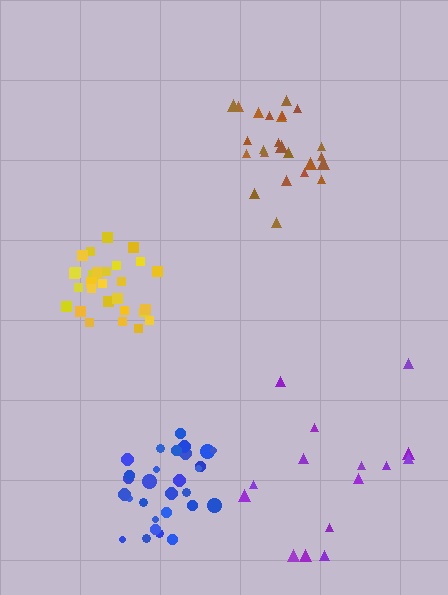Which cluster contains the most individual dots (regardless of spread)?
Yellow (29).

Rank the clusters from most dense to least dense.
brown, yellow, blue, purple.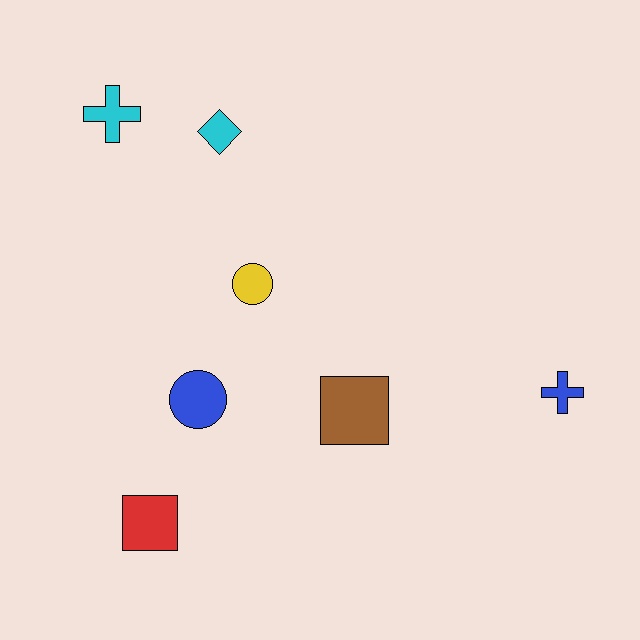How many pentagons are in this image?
There are no pentagons.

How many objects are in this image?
There are 7 objects.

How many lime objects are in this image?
There are no lime objects.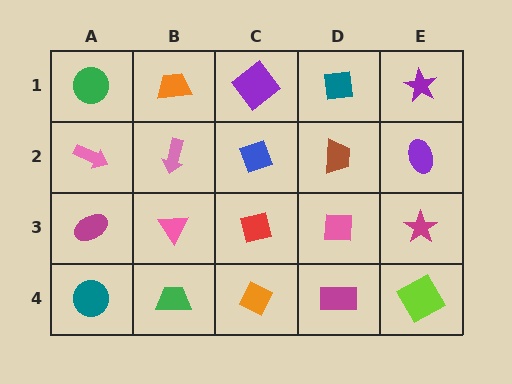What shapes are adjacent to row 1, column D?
A brown trapezoid (row 2, column D), a purple diamond (row 1, column C), a purple star (row 1, column E).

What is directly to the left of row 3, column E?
A pink square.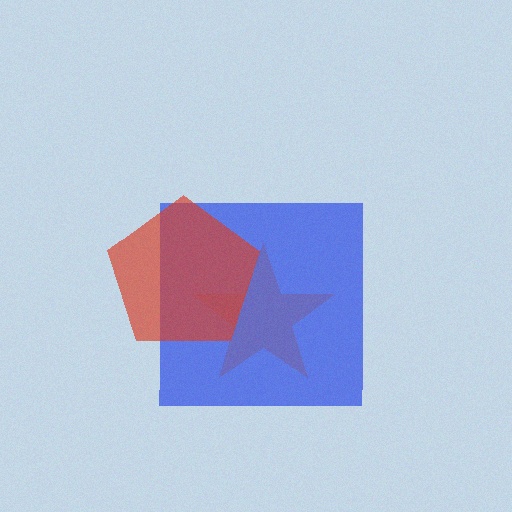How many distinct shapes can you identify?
There are 3 distinct shapes: an orange star, a blue square, a red pentagon.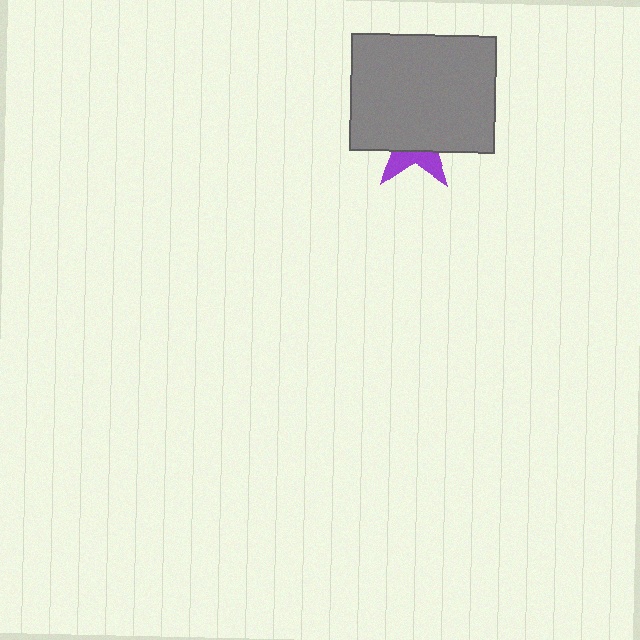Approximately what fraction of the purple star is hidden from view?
Roughly 69% of the purple star is hidden behind the gray rectangle.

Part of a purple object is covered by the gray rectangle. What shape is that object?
It is a star.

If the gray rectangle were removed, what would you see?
You would see the complete purple star.